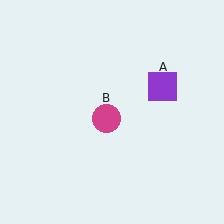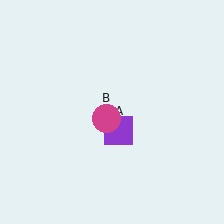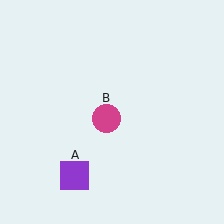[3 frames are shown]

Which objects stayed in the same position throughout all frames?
Magenta circle (object B) remained stationary.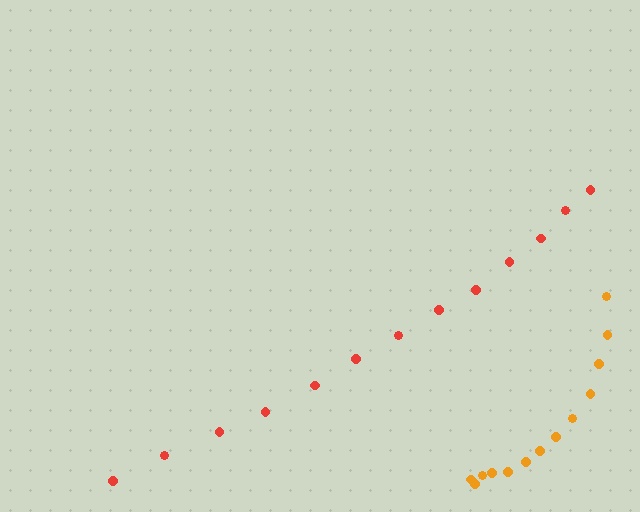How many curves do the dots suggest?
There are 2 distinct paths.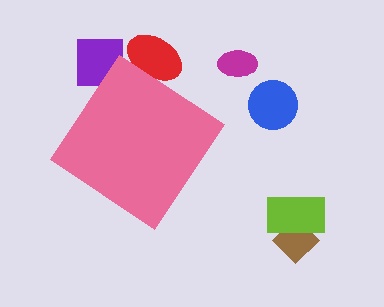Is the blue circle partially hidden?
No, the blue circle is fully visible.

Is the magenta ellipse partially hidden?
No, the magenta ellipse is fully visible.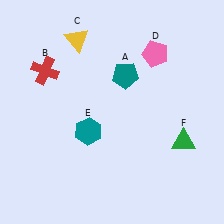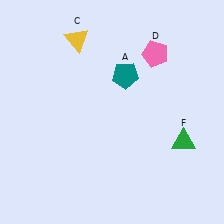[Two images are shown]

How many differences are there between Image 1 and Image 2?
There are 2 differences between the two images.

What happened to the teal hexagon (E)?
The teal hexagon (E) was removed in Image 2. It was in the bottom-left area of Image 1.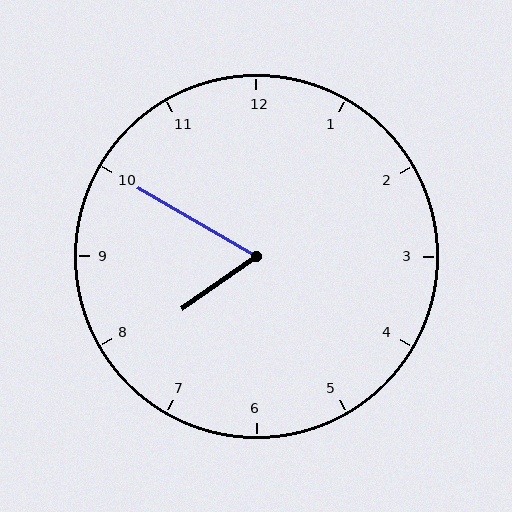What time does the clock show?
7:50.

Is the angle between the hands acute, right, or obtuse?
It is acute.